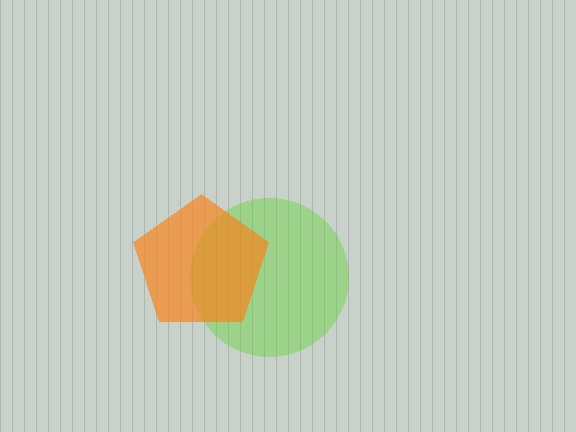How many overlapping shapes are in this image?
There are 2 overlapping shapes in the image.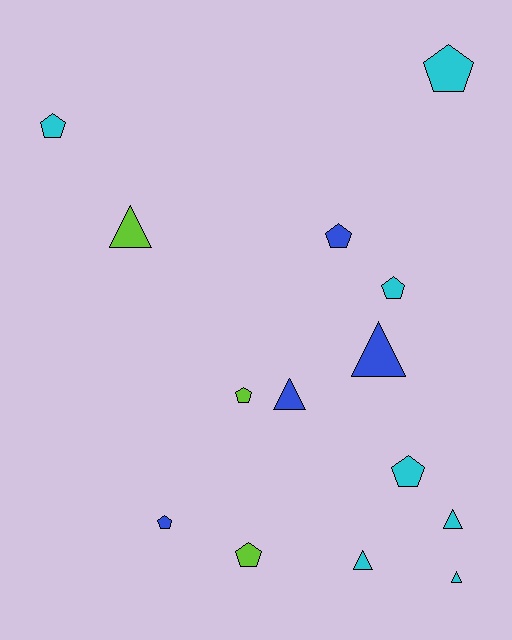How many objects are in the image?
There are 14 objects.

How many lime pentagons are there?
There are 2 lime pentagons.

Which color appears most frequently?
Cyan, with 7 objects.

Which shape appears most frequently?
Pentagon, with 8 objects.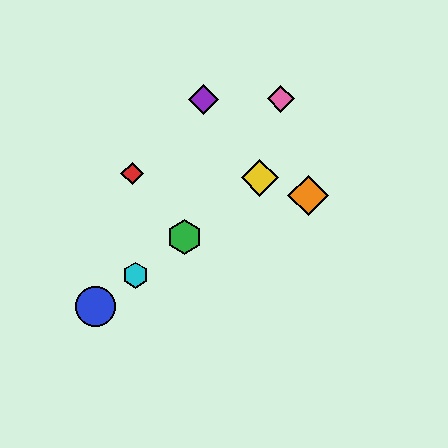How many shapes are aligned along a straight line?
4 shapes (the blue circle, the green hexagon, the yellow diamond, the cyan hexagon) are aligned along a straight line.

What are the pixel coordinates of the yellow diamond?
The yellow diamond is at (260, 178).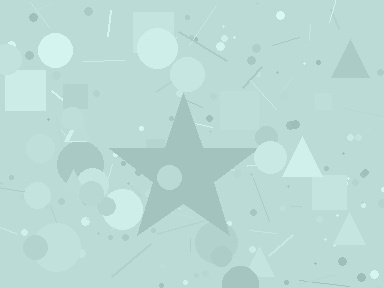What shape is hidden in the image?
A star is hidden in the image.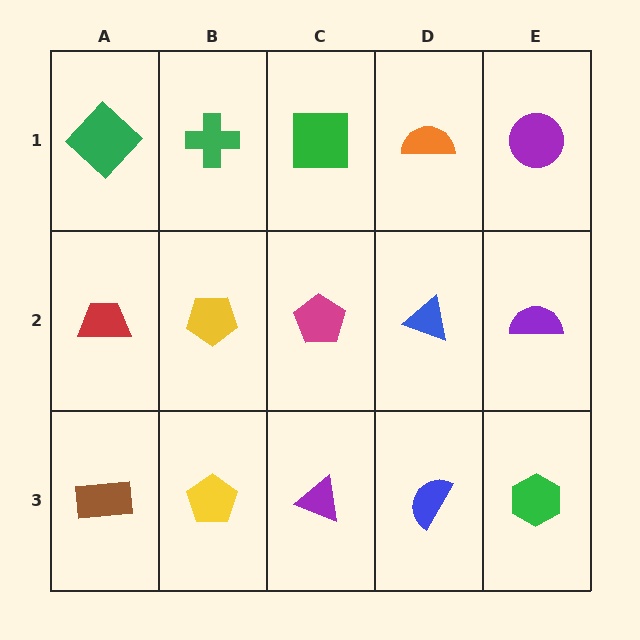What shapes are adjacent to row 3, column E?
A purple semicircle (row 2, column E), a blue semicircle (row 3, column D).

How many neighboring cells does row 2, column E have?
3.